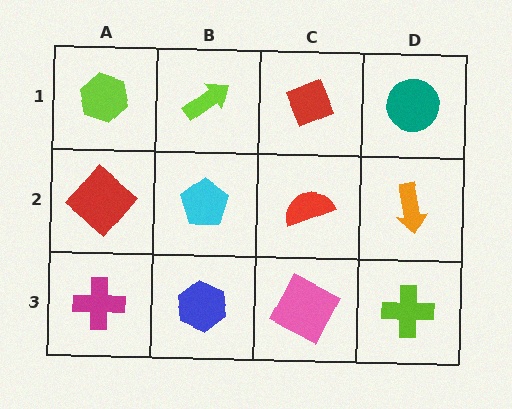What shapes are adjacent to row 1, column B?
A cyan pentagon (row 2, column B), a lime hexagon (row 1, column A), a red diamond (row 1, column C).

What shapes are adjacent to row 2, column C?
A red diamond (row 1, column C), a pink square (row 3, column C), a cyan pentagon (row 2, column B), an orange arrow (row 2, column D).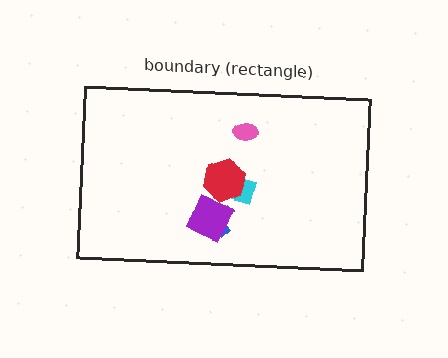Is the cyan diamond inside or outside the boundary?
Inside.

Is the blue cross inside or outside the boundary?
Inside.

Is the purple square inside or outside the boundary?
Inside.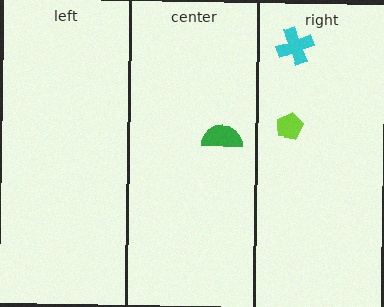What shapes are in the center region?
The green semicircle.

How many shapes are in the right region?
2.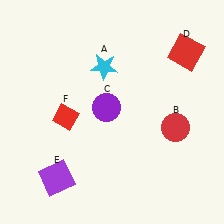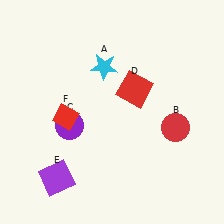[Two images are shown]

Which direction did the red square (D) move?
The red square (D) moved left.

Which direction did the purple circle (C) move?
The purple circle (C) moved left.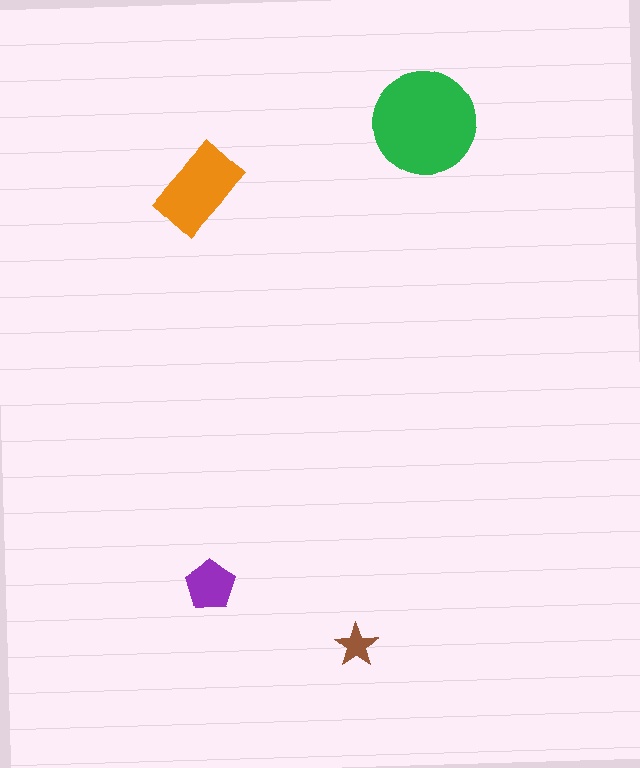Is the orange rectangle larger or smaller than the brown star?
Larger.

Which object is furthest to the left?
The purple pentagon is leftmost.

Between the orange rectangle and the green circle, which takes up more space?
The green circle.